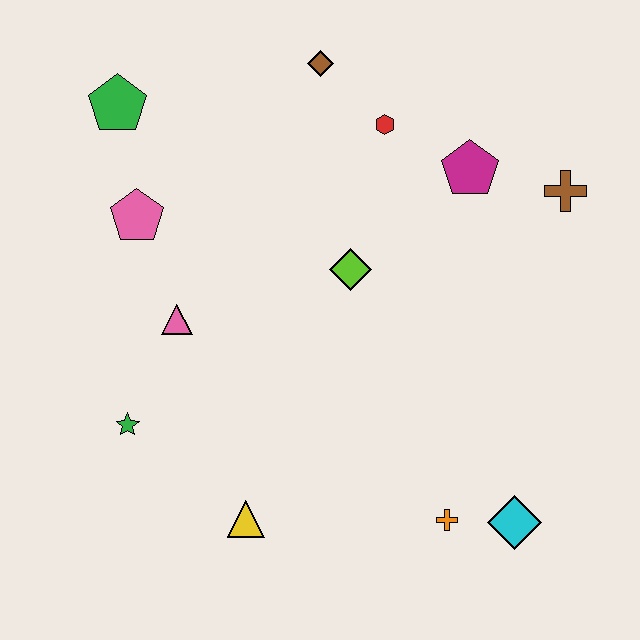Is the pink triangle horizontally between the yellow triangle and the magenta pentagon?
No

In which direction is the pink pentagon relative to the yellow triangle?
The pink pentagon is above the yellow triangle.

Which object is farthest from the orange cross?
The green pentagon is farthest from the orange cross.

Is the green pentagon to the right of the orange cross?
No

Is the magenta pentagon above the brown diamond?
No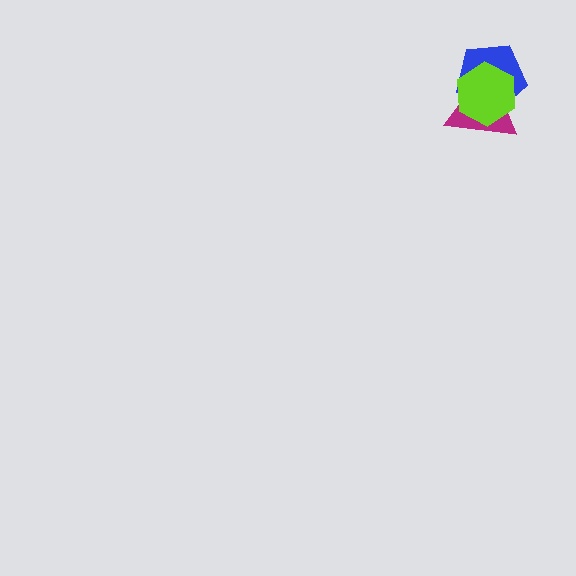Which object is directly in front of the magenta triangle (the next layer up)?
The blue pentagon is directly in front of the magenta triangle.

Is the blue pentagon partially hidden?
Yes, it is partially covered by another shape.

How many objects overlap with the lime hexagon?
2 objects overlap with the lime hexagon.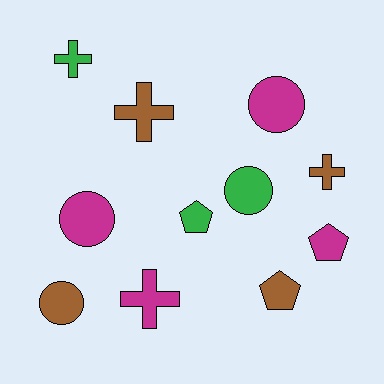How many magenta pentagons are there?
There is 1 magenta pentagon.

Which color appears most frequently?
Magenta, with 4 objects.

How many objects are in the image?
There are 11 objects.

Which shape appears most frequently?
Cross, with 4 objects.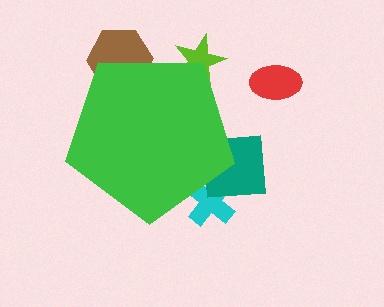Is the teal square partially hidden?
Yes, the teal square is partially hidden behind the green pentagon.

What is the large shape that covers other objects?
A green pentagon.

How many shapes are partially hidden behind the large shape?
4 shapes are partially hidden.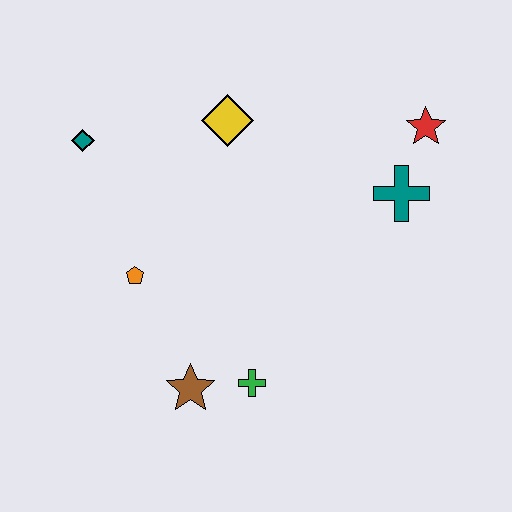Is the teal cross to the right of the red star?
No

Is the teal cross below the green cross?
No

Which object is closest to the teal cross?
The red star is closest to the teal cross.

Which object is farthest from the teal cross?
The teal diamond is farthest from the teal cross.